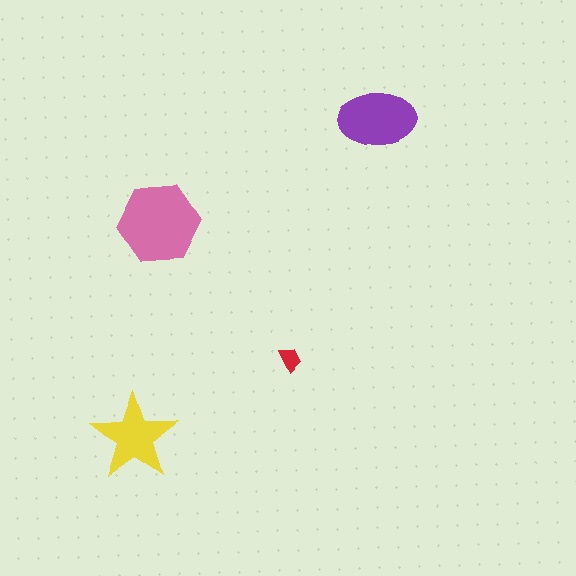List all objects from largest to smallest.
The pink hexagon, the purple ellipse, the yellow star, the red trapezoid.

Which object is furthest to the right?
The purple ellipse is rightmost.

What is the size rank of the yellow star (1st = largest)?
3rd.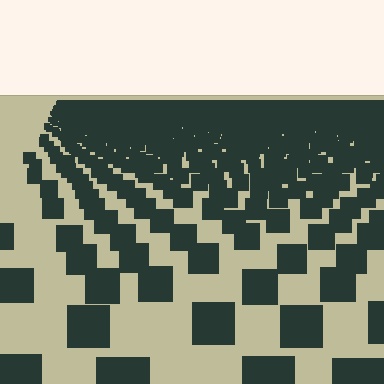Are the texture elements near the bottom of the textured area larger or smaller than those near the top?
Larger. Near the bottom, elements are closer to the viewer and appear at a bigger on-screen size.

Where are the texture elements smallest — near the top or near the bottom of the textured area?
Near the top.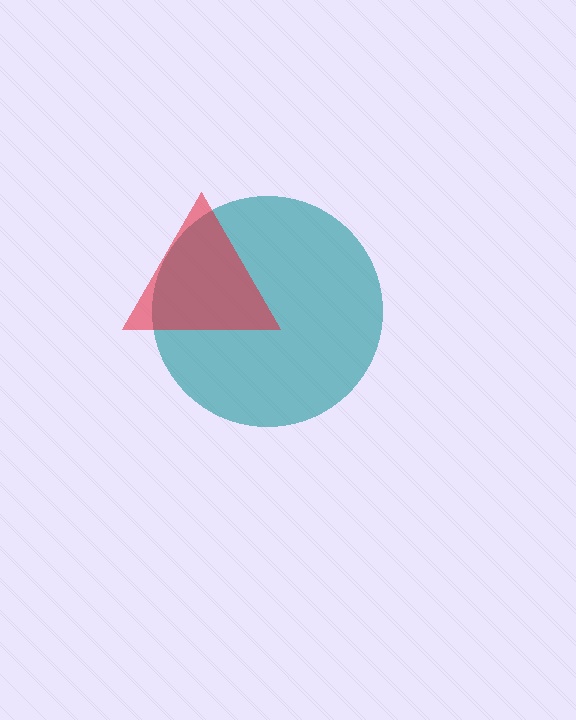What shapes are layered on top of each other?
The layered shapes are: a teal circle, a red triangle.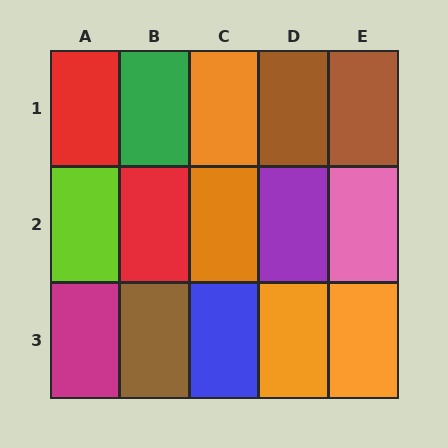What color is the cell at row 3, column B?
Brown.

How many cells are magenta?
1 cell is magenta.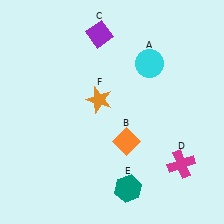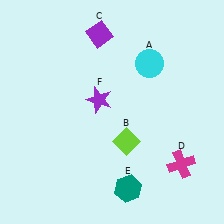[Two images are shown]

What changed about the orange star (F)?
In Image 1, F is orange. In Image 2, it changed to purple.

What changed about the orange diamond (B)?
In Image 1, B is orange. In Image 2, it changed to lime.